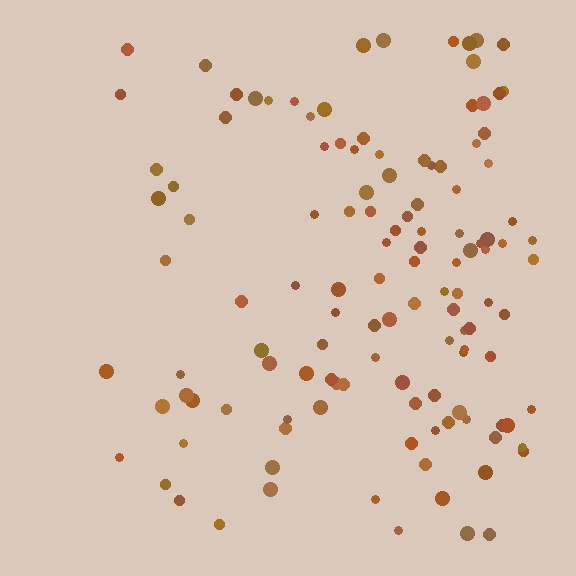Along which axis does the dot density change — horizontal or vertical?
Horizontal.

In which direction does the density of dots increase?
From left to right, with the right side densest.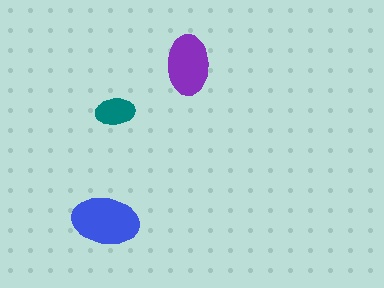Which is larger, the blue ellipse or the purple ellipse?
The blue one.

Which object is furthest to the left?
The blue ellipse is leftmost.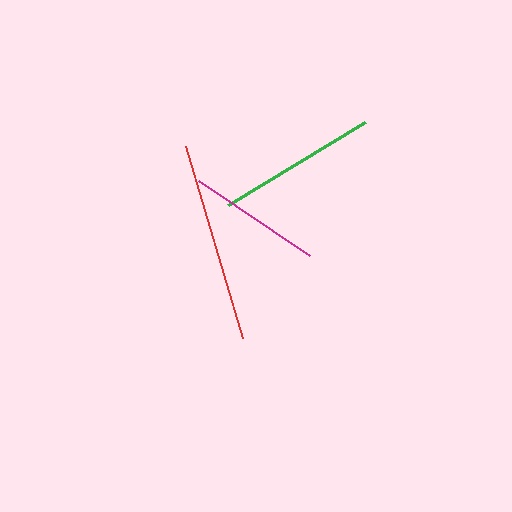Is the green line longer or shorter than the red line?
The red line is longer than the green line.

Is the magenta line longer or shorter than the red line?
The red line is longer than the magenta line.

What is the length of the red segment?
The red segment is approximately 200 pixels long.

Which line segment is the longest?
The red line is the longest at approximately 200 pixels.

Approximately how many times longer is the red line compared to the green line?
The red line is approximately 1.3 times the length of the green line.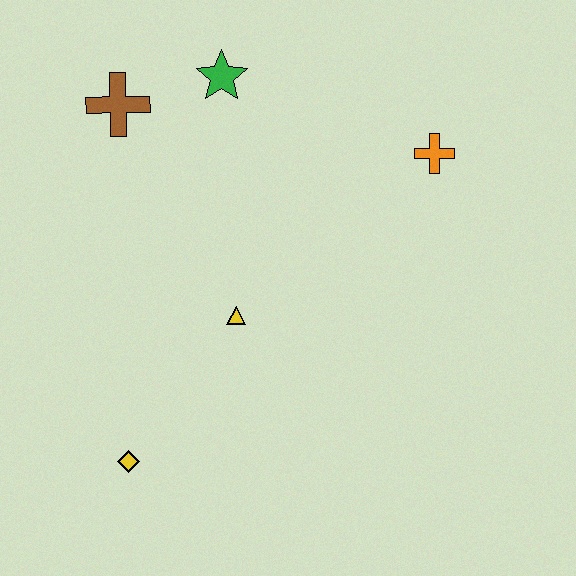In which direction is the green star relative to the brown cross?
The green star is to the right of the brown cross.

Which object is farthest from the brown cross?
The yellow diamond is farthest from the brown cross.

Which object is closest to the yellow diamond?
The yellow triangle is closest to the yellow diamond.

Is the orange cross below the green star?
Yes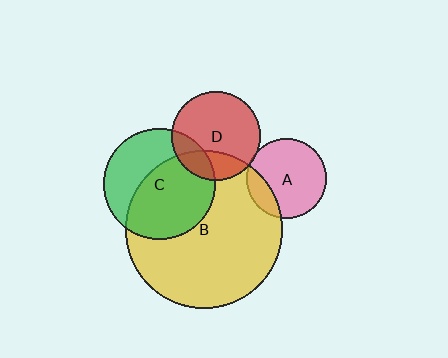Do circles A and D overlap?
Yes.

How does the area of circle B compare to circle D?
Approximately 3.1 times.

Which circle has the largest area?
Circle B (yellow).